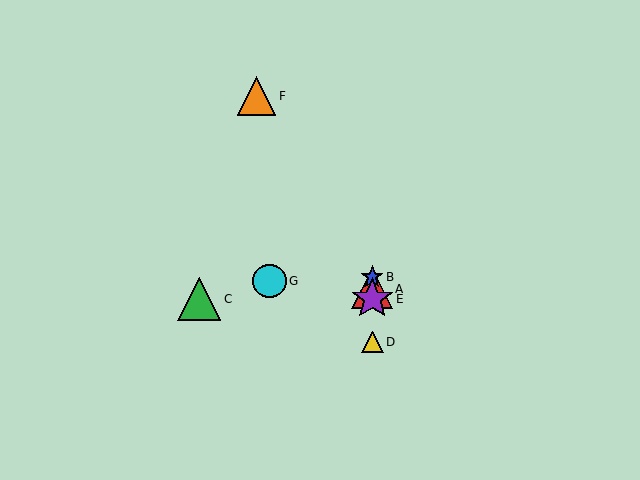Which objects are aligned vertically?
Objects A, B, D, E are aligned vertically.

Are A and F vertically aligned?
No, A is at x≈372 and F is at x≈257.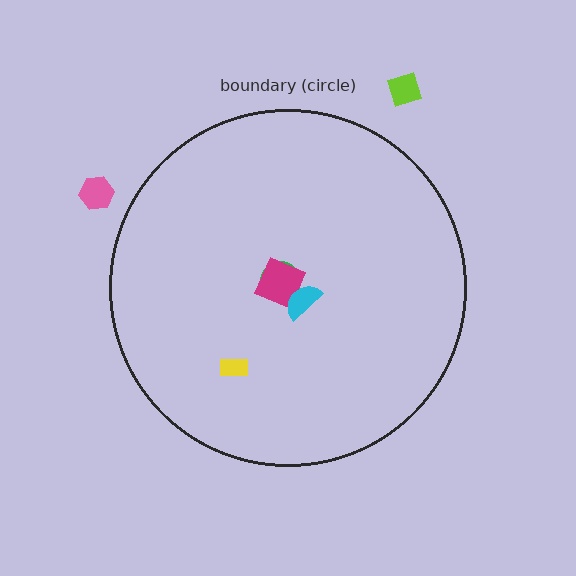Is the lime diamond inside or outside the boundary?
Outside.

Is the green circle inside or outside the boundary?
Inside.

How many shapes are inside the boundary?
4 inside, 2 outside.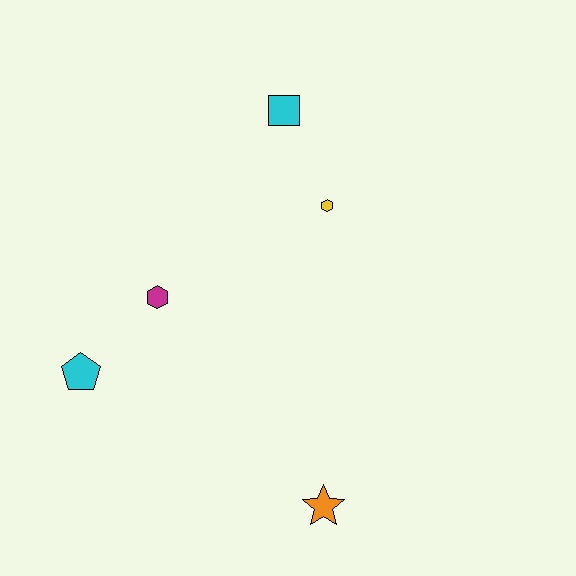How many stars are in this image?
There is 1 star.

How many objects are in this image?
There are 5 objects.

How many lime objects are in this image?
There are no lime objects.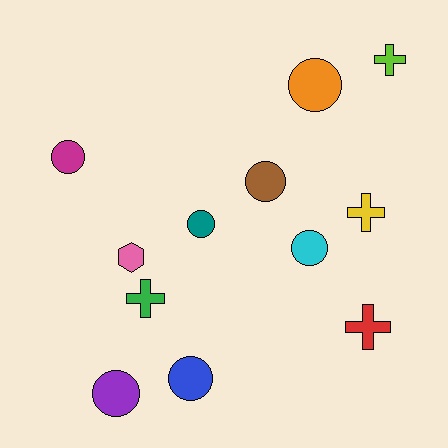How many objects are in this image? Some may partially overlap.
There are 12 objects.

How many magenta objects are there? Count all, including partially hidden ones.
There is 1 magenta object.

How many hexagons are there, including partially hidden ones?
There is 1 hexagon.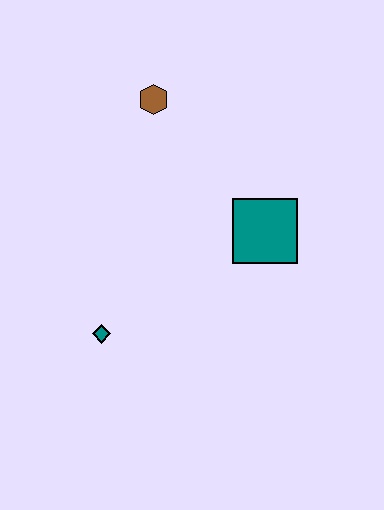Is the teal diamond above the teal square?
No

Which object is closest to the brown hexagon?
The teal square is closest to the brown hexagon.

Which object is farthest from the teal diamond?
The brown hexagon is farthest from the teal diamond.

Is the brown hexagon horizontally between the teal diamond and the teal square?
Yes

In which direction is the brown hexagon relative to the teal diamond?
The brown hexagon is above the teal diamond.